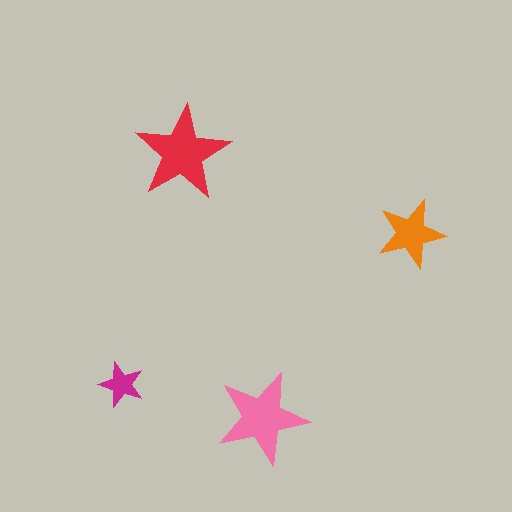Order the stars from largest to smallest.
the red one, the pink one, the orange one, the magenta one.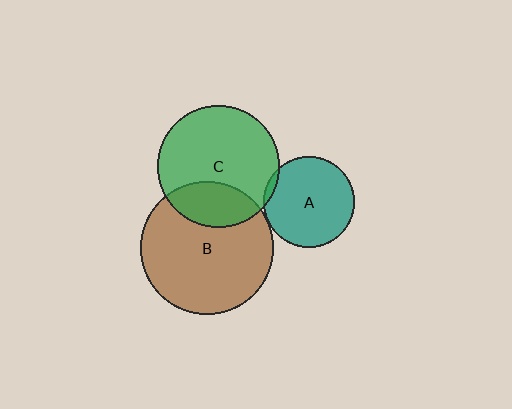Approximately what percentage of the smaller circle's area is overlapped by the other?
Approximately 5%.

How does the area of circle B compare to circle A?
Approximately 2.1 times.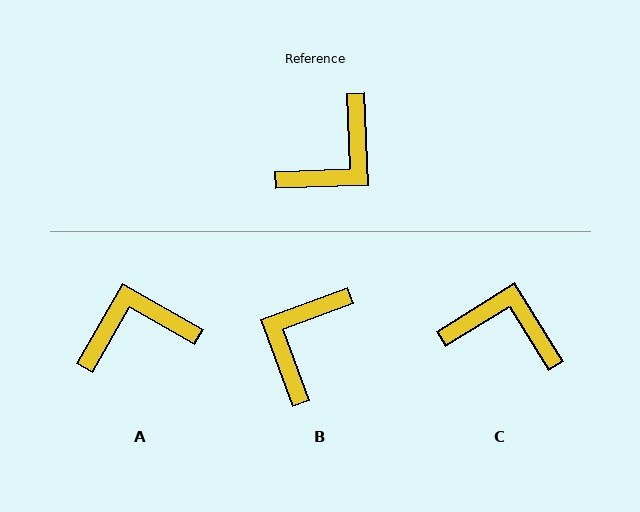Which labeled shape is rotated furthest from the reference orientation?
B, about 162 degrees away.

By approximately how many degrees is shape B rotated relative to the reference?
Approximately 162 degrees clockwise.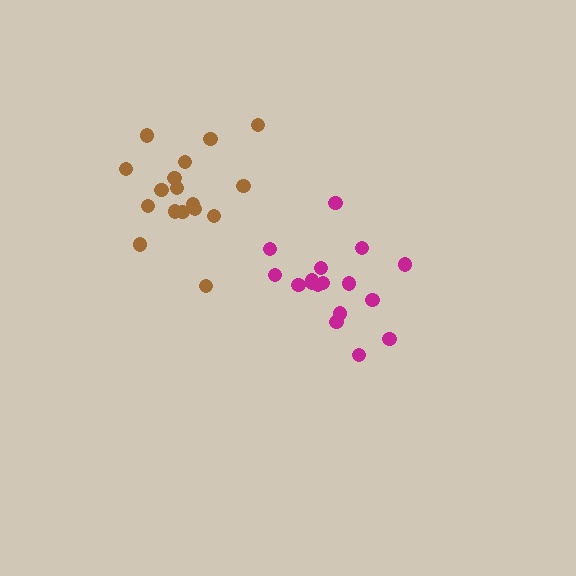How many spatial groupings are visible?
There are 2 spatial groupings.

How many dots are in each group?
Group 1: 17 dots, Group 2: 17 dots (34 total).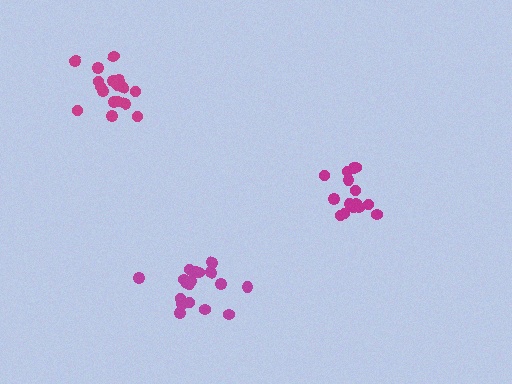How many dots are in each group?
Group 1: 15 dots, Group 2: 18 dots, Group 3: 18 dots (51 total).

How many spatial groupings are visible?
There are 3 spatial groupings.